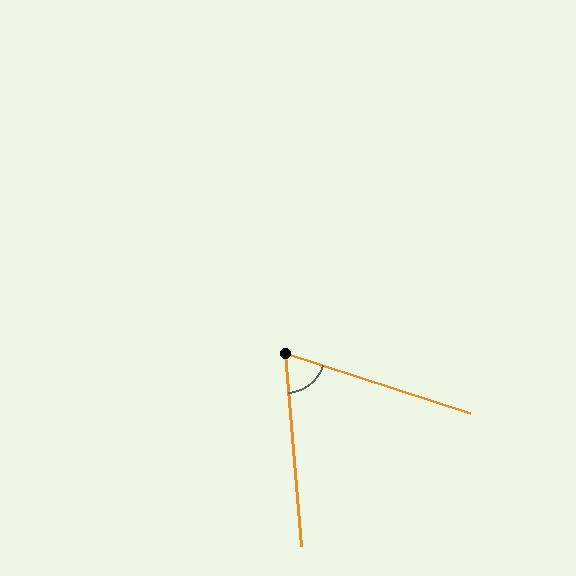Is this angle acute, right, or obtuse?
It is acute.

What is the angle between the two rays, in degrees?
Approximately 67 degrees.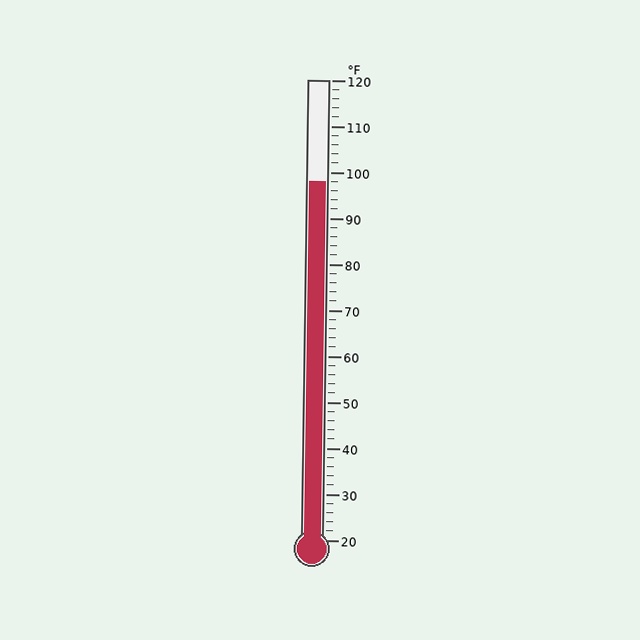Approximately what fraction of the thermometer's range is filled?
The thermometer is filled to approximately 80% of its range.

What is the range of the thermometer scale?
The thermometer scale ranges from 20°F to 120°F.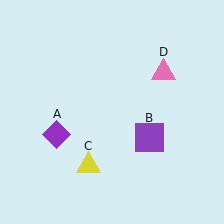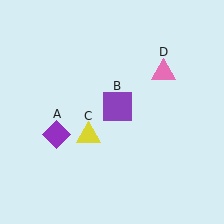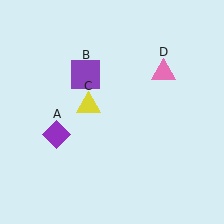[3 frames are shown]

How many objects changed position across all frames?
2 objects changed position: purple square (object B), yellow triangle (object C).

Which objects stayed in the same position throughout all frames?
Purple diamond (object A) and pink triangle (object D) remained stationary.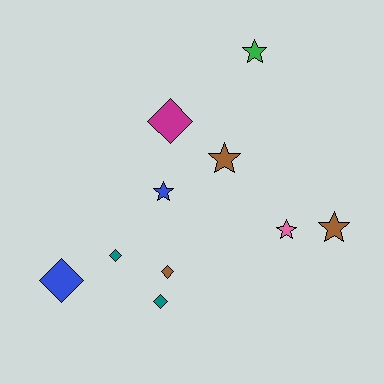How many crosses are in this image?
There are no crosses.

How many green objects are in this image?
There is 1 green object.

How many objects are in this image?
There are 10 objects.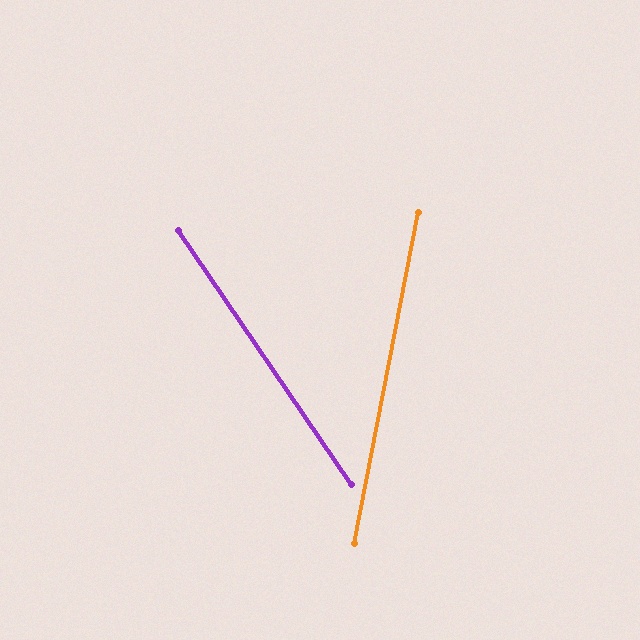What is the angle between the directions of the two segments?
Approximately 45 degrees.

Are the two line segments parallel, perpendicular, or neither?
Neither parallel nor perpendicular — they differ by about 45°.